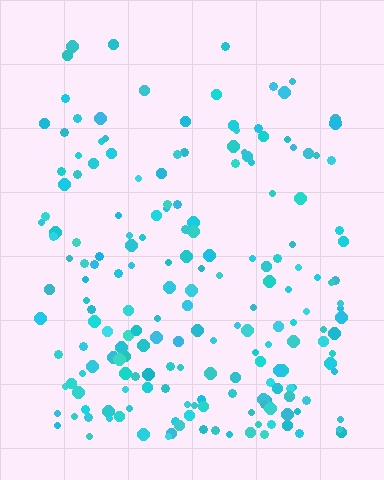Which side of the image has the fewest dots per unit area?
The top.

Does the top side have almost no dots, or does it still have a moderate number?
Still a moderate number, just noticeably fewer than the bottom.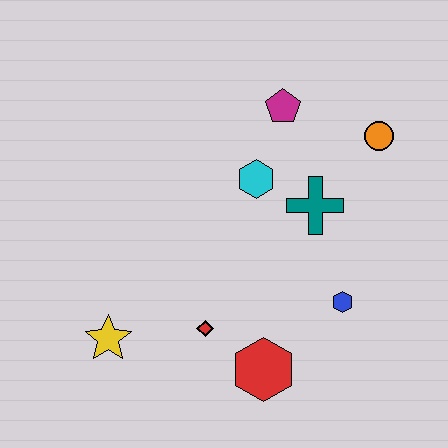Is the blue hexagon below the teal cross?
Yes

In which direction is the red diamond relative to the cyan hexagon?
The red diamond is below the cyan hexagon.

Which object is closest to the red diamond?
The red hexagon is closest to the red diamond.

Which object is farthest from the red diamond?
The orange circle is farthest from the red diamond.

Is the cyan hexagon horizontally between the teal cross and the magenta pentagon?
No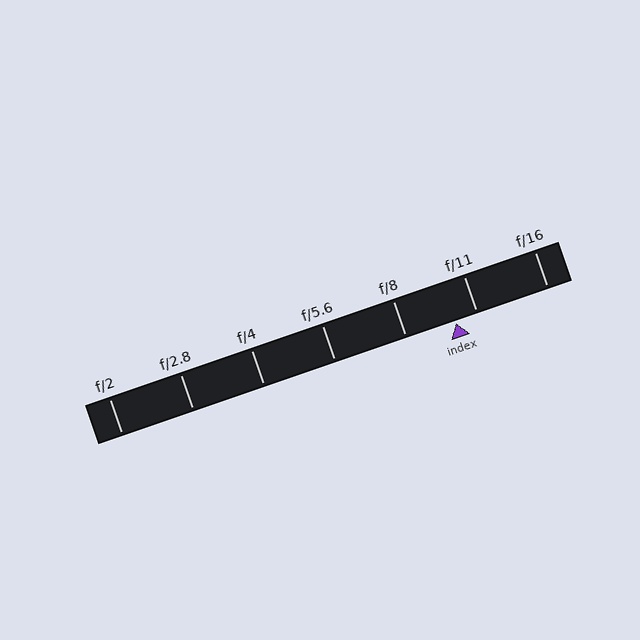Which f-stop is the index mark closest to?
The index mark is closest to f/11.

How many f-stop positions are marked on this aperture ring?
There are 7 f-stop positions marked.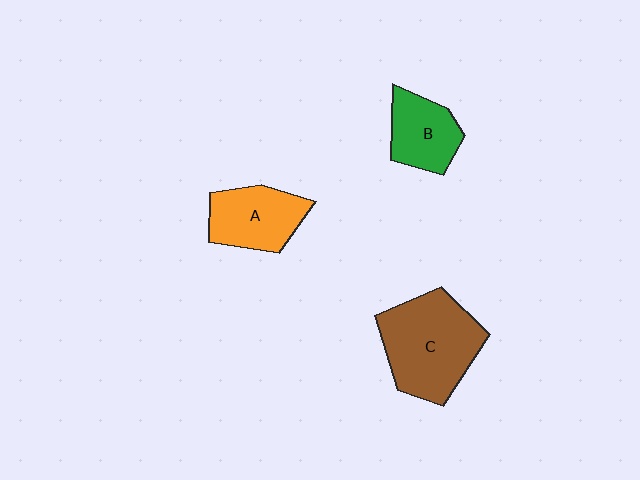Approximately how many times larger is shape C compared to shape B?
Approximately 1.8 times.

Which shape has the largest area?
Shape C (brown).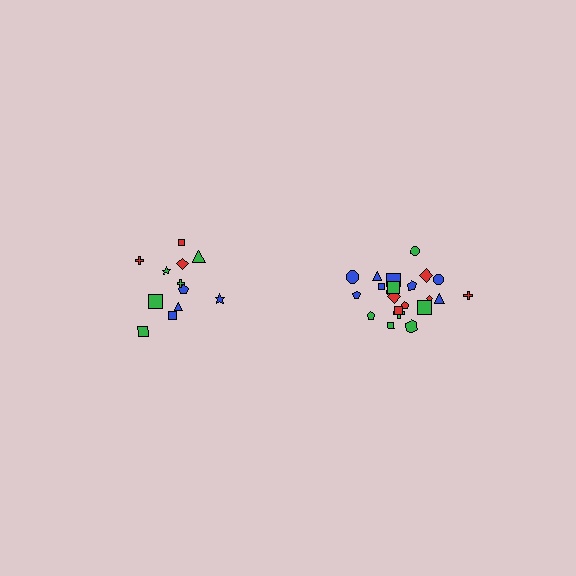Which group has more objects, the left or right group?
The right group.